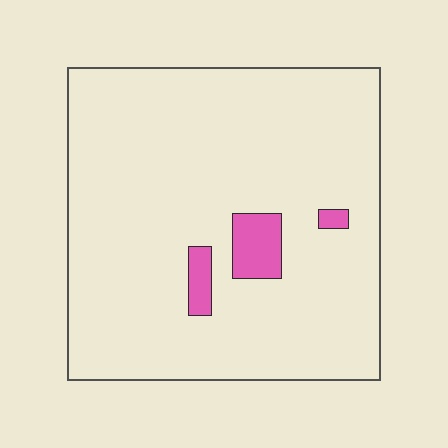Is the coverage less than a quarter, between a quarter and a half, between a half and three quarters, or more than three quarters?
Less than a quarter.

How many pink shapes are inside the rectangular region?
3.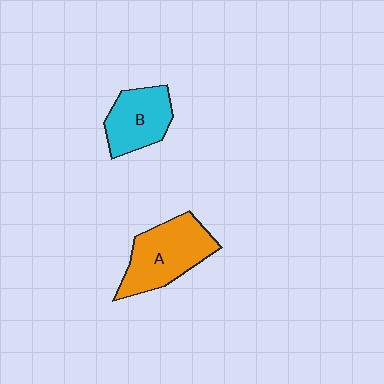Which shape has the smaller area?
Shape B (cyan).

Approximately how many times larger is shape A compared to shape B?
Approximately 1.3 times.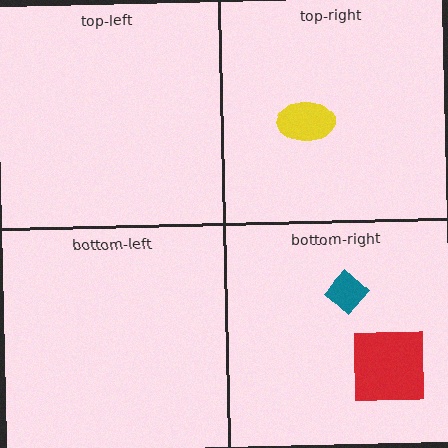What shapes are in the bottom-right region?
The teal diamond, the red square.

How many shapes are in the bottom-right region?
2.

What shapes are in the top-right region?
The yellow ellipse.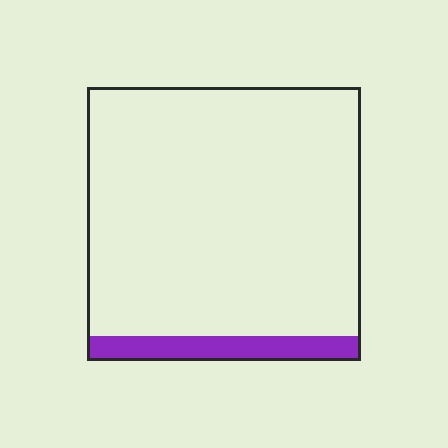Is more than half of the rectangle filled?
No.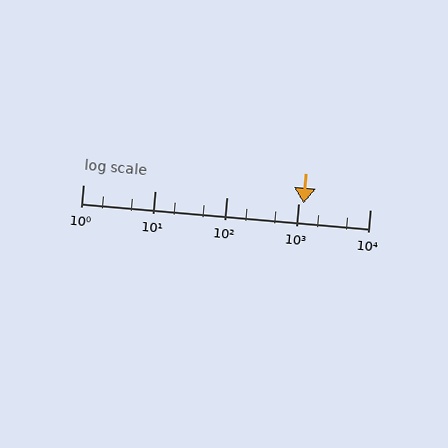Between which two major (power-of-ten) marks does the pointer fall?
The pointer is between 1000 and 10000.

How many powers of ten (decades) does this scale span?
The scale spans 4 decades, from 1 to 10000.